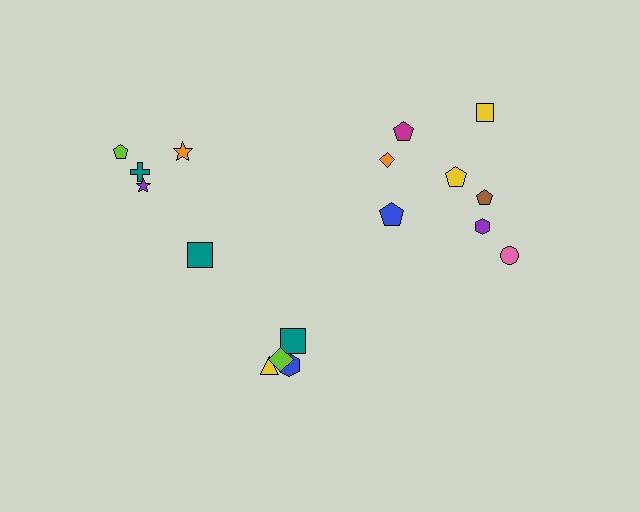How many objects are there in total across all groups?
There are 17 objects.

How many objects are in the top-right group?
There are 8 objects.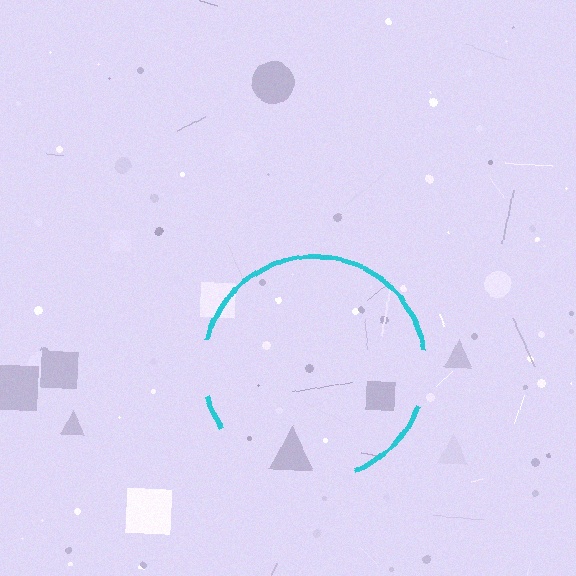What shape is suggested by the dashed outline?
The dashed outline suggests a circle.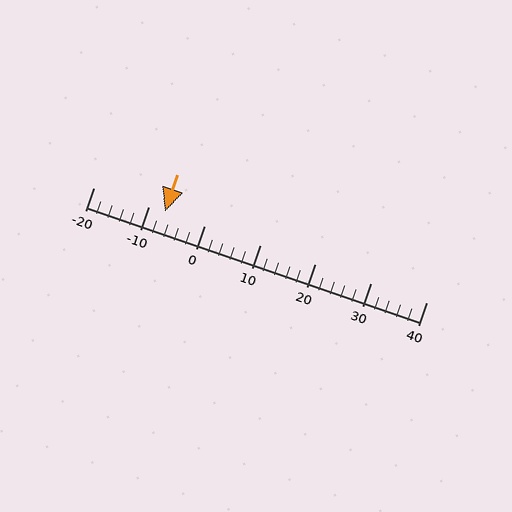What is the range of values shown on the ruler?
The ruler shows values from -20 to 40.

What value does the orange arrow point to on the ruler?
The orange arrow points to approximately -7.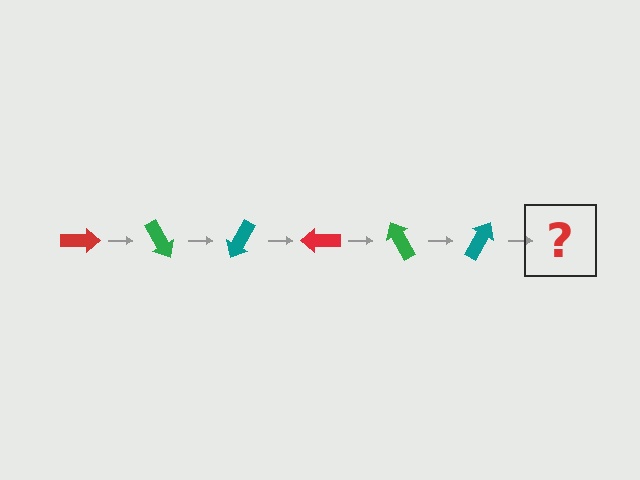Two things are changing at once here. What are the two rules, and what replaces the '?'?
The two rules are that it rotates 60 degrees each step and the color cycles through red, green, and teal. The '?' should be a red arrow, rotated 360 degrees from the start.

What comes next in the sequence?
The next element should be a red arrow, rotated 360 degrees from the start.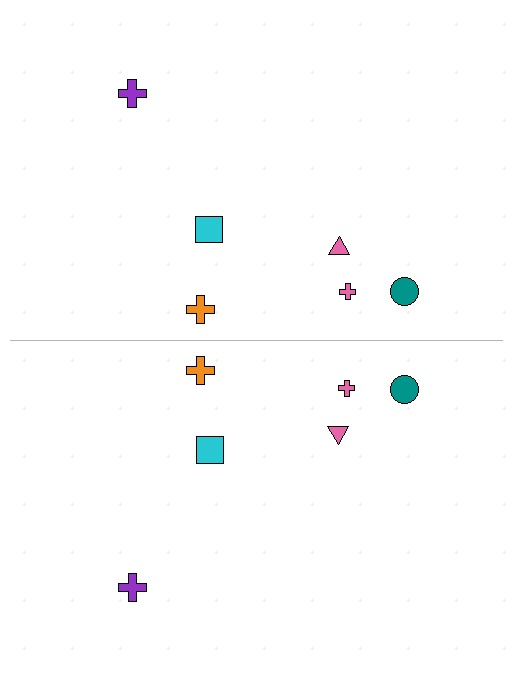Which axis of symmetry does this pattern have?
The pattern has a horizontal axis of symmetry running through the center of the image.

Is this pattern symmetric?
Yes, this pattern has bilateral (reflection) symmetry.